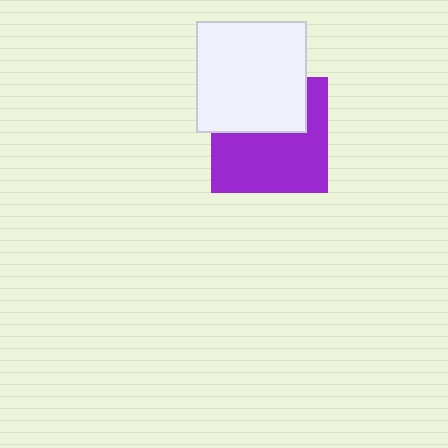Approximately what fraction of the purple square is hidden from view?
Roughly 40% of the purple square is hidden behind the white square.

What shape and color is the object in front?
The object in front is a white square.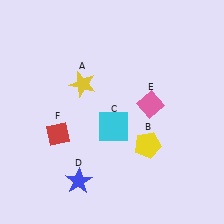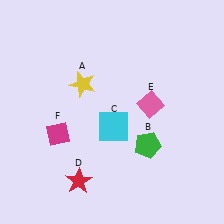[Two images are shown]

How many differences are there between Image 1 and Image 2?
There are 3 differences between the two images.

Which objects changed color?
B changed from yellow to green. D changed from blue to red. F changed from red to magenta.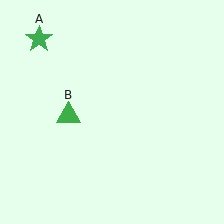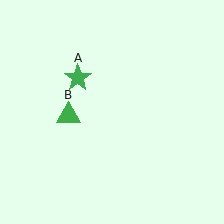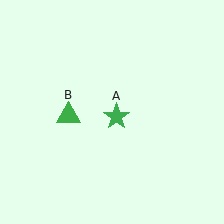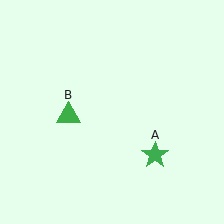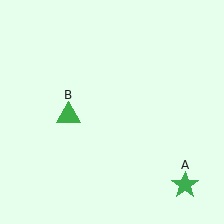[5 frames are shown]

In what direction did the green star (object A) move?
The green star (object A) moved down and to the right.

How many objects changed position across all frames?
1 object changed position: green star (object A).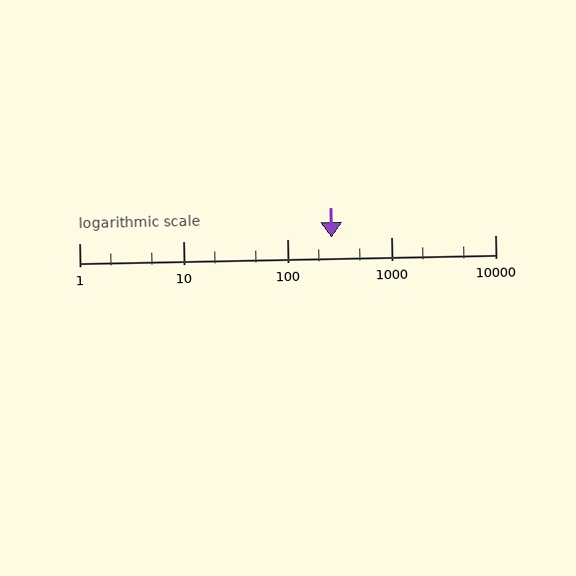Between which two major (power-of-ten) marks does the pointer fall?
The pointer is between 100 and 1000.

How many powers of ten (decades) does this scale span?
The scale spans 4 decades, from 1 to 10000.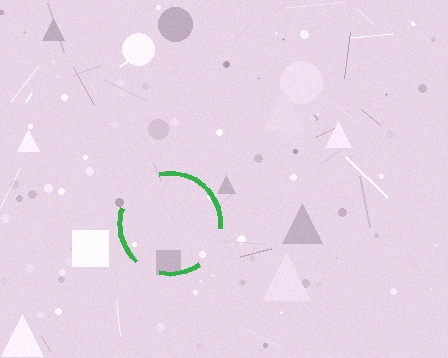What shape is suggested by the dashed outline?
The dashed outline suggests a circle.